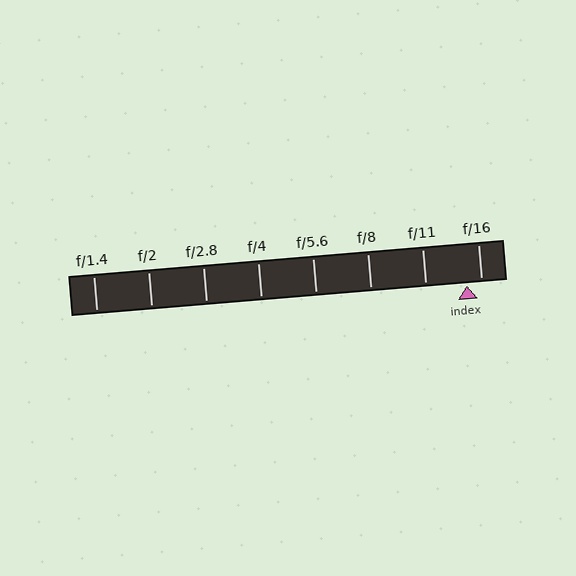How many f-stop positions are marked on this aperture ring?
There are 8 f-stop positions marked.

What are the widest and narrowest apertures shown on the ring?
The widest aperture shown is f/1.4 and the narrowest is f/16.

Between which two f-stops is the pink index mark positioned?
The index mark is between f/11 and f/16.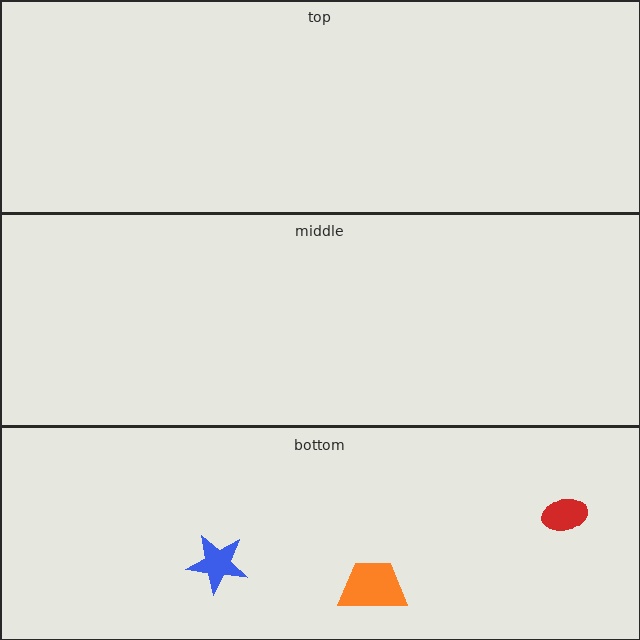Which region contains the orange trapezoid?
The bottom region.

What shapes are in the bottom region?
The red ellipse, the blue star, the orange trapezoid.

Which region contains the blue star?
The bottom region.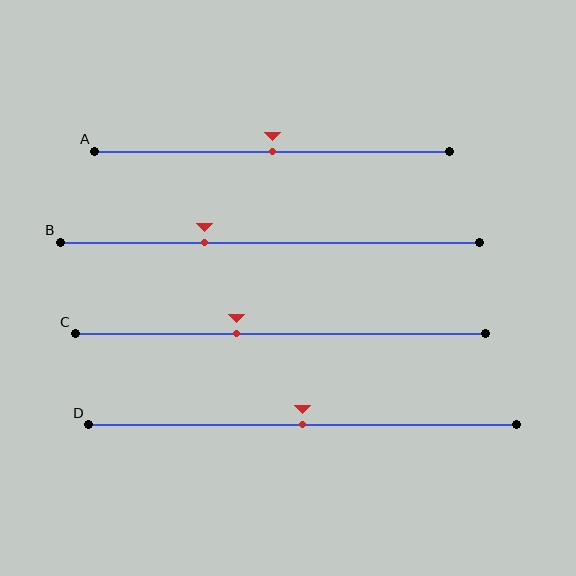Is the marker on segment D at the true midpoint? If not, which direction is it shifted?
Yes, the marker on segment D is at the true midpoint.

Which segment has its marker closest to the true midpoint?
Segment A has its marker closest to the true midpoint.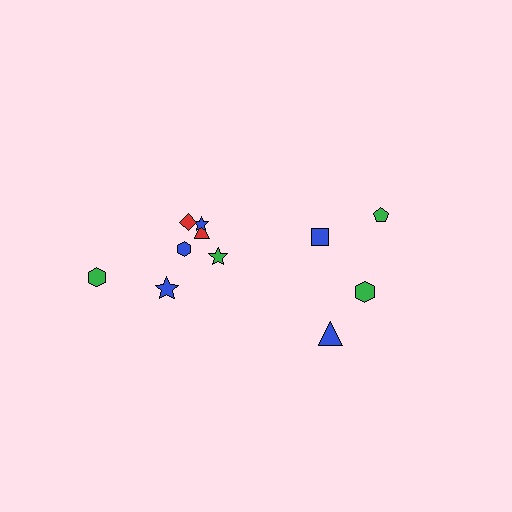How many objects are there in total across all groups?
There are 11 objects.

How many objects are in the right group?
There are 4 objects.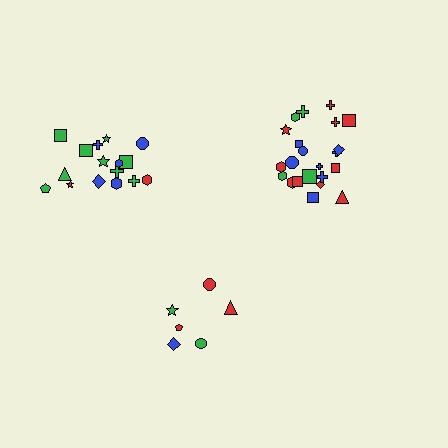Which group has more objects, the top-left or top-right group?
The top-right group.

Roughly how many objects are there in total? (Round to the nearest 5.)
Roughly 45 objects in total.